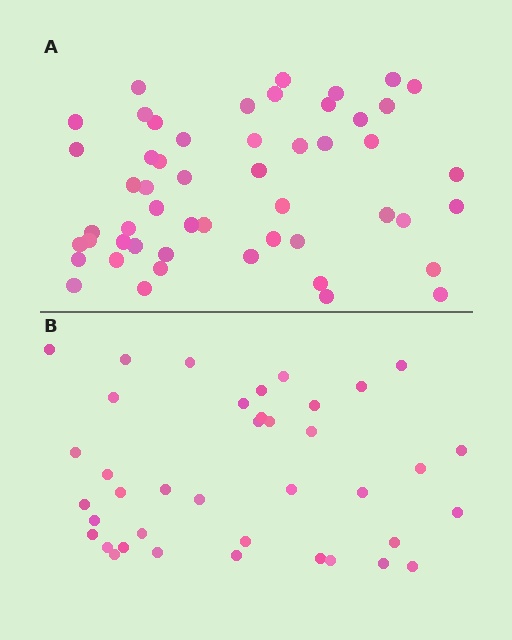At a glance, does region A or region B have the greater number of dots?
Region A (the top region) has more dots.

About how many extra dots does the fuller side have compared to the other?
Region A has approximately 15 more dots than region B.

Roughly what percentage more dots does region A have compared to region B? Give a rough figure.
About 35% more.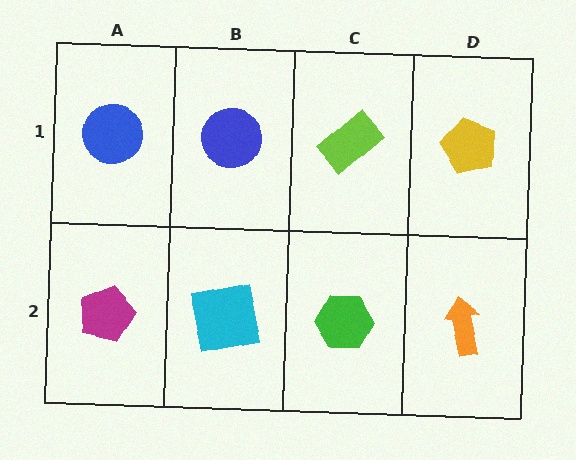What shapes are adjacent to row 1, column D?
An orange arrow (row 2, column D), a lime rectangle (row 1, column C).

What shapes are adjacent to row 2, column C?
A lime rectangle (row 1, column C), a cyan square (row 2, column B), an orange arrow (row 2, column D).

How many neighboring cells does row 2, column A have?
2.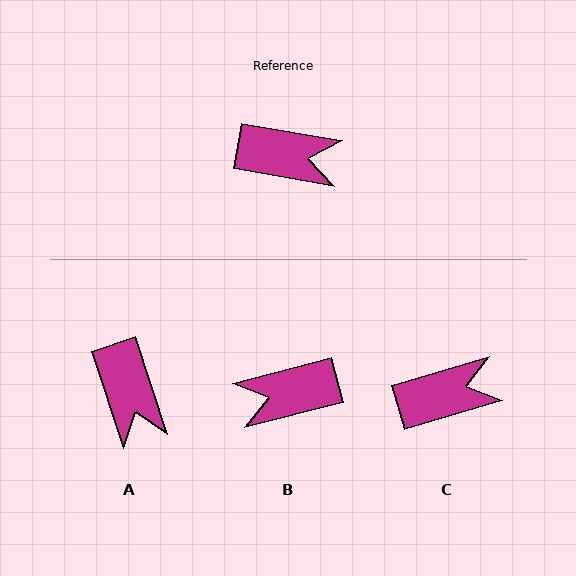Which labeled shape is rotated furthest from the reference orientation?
B, about 156 degrees away.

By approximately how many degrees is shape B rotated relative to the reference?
Approximately 156 degrees clockwise.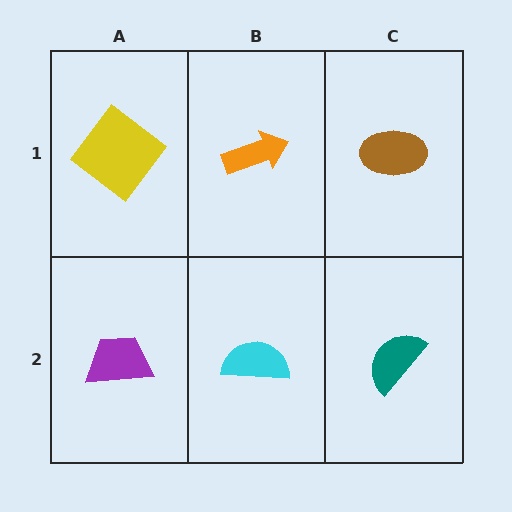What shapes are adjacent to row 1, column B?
A cyan semicircle (row 2, column B), a yellow diamond (row 1, column A), a brown ellipse (row 1, column C).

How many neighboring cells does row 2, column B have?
3.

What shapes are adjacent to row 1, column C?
A teal semicircle (row 2, column C), an orange arrow (row 1, column B).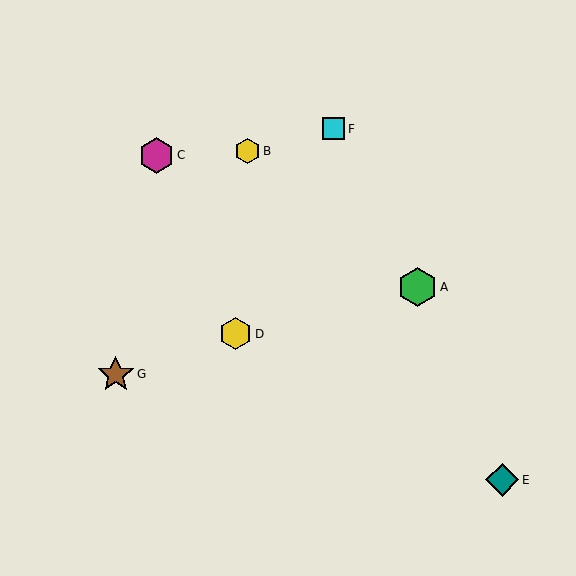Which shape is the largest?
The green hexagon (labeled A) is the largest.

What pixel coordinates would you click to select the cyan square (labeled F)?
Click at (334, 129) to select the cyan square F.